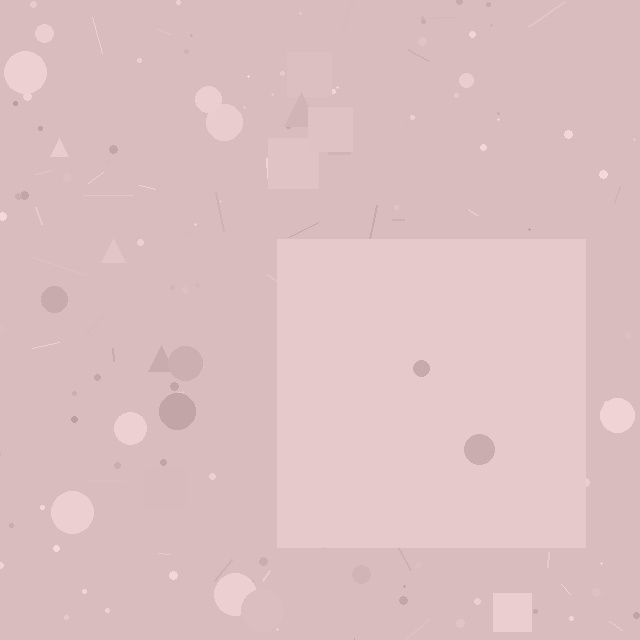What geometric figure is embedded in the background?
A square is embedded in the background.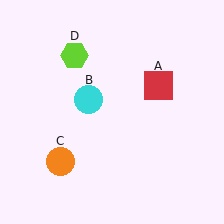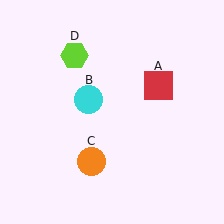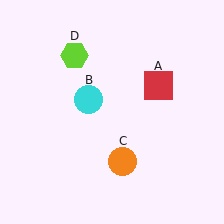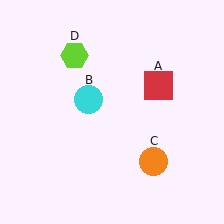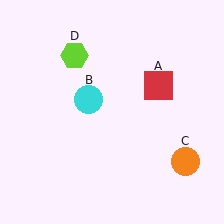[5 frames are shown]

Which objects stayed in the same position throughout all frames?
Red square (object A) and cyan circle (object B) and lime hexagon (object D) remained stationary.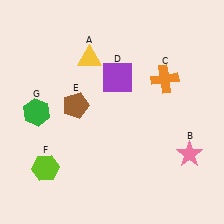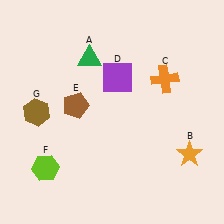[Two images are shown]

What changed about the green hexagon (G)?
In Image 1, G is green. In Image 2, it changed to brown.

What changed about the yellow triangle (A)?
In Image 1, A is yellow. In Image 2, it changed to green.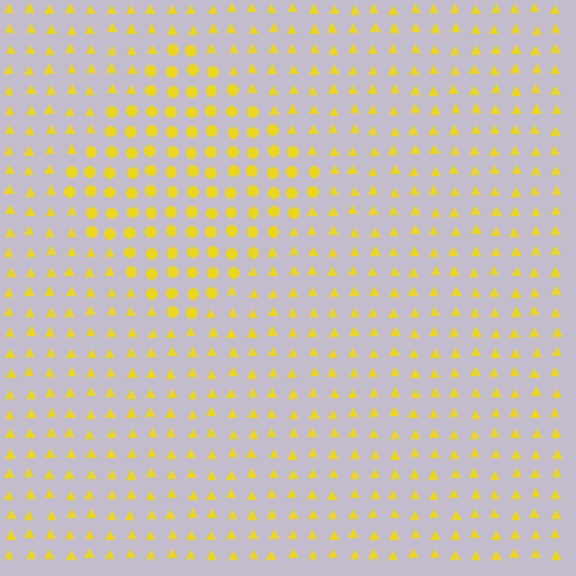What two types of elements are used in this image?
The image uses circles inside the diamond region and triangles outside it.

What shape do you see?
I see a diamond.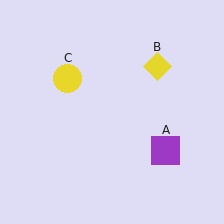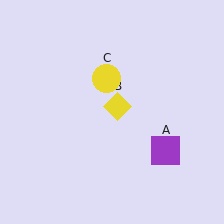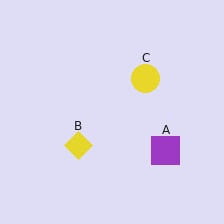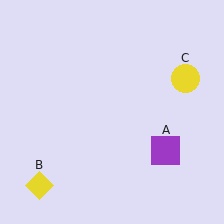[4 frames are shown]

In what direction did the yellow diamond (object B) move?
The yellow diamond (object B) moved down and to the left.